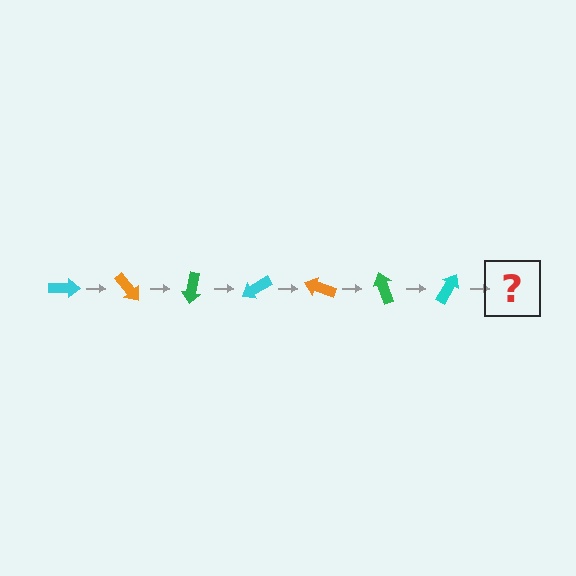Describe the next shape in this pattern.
It should be an orange arrow, rotated 350 degrees from the start.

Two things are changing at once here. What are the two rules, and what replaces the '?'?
The two rules are that it rotates 50 degrees each step and the color cycles through cyan, orange, and green. The '?' should be an orange arrow, rotated 350 degrees from the start.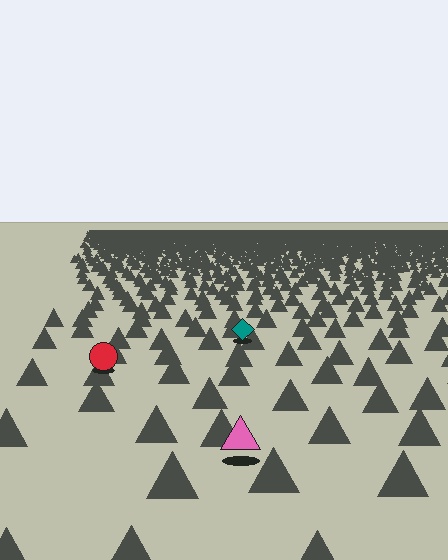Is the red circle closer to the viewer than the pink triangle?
No. The pink triangle is closer — you can tell from the texture gradient: the ground texture is coarser near it.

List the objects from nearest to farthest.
From nearest to farthest: the pink triangle, the red circle, the teal diamond.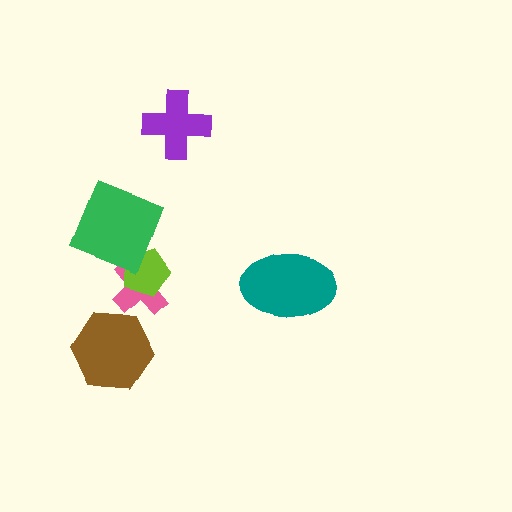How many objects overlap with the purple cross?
0 objects overlap with the purple cross.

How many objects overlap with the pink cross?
1 object overlaps with the pink cross.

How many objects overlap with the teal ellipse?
0 objects overlap with the teal ellipse.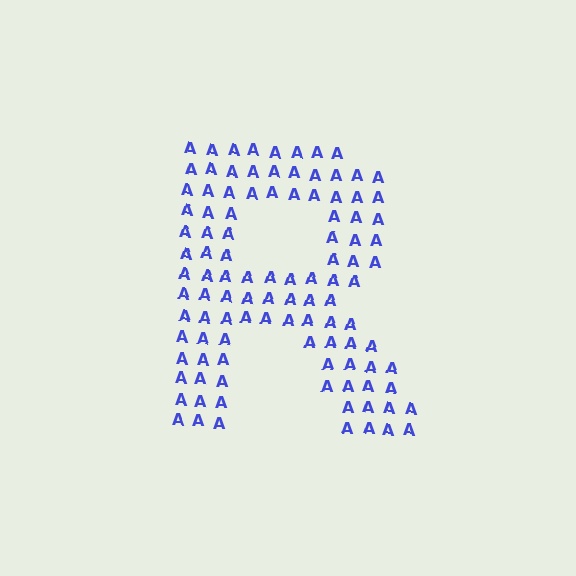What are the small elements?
The small elements are letter A's.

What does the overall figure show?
The overall figure shows the letter R.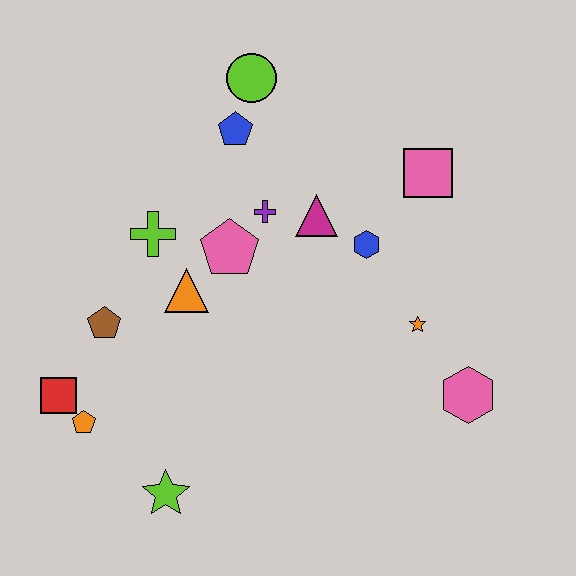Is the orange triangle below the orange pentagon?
No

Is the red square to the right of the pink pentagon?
No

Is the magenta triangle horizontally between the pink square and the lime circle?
Yes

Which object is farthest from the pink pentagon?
The pink hexagon is farthest from the pink pentagon.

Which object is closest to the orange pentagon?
The red square is closest to the orange pentagon.